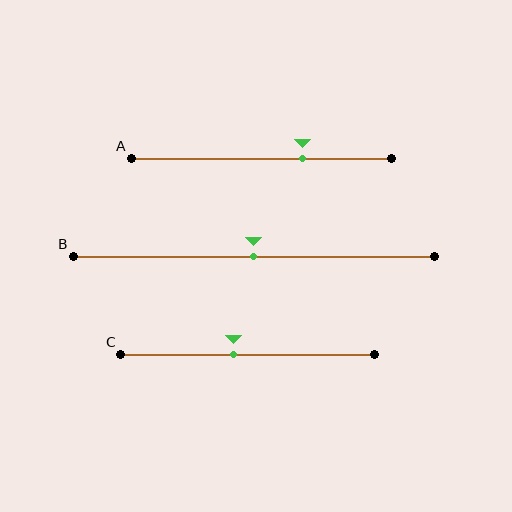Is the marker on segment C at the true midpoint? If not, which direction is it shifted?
No, the marker on segment C is shifted to the left by about 5% of the segment length.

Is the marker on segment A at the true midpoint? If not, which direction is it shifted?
No, the marker on segment A is shifted to the right by about 16% of the segment length.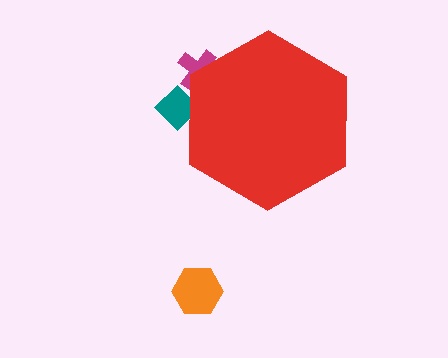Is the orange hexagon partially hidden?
No, the orange hexagon is fully visible.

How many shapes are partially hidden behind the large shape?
2 shapes are partially hidden.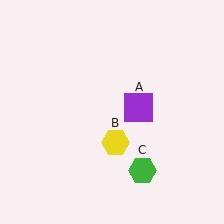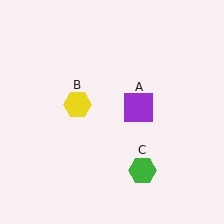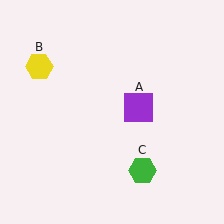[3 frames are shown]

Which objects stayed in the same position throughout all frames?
Purple square (object A) and green hexagon (object C) remained stationary.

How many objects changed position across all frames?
1 object changed position: yellow hexagon (object B).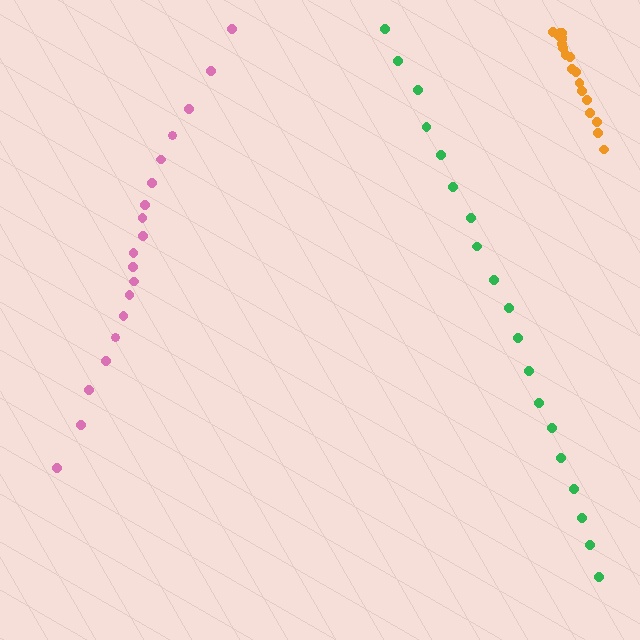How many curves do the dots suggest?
There are 3 distinct paths.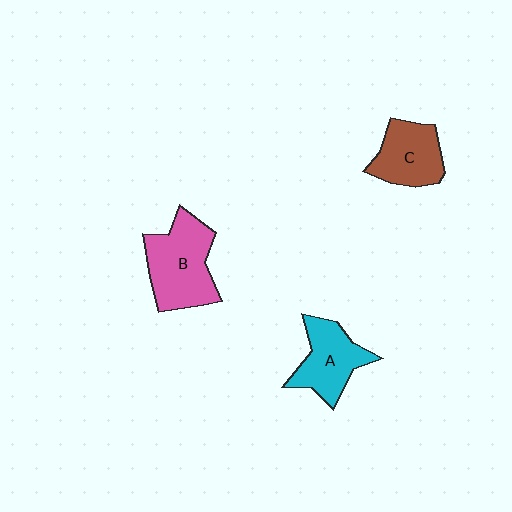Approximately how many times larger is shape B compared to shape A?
Approximately 1.3 times.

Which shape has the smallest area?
Shape C (brown).